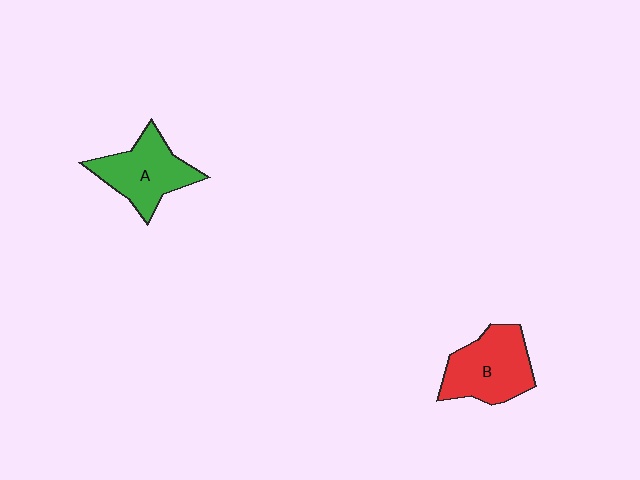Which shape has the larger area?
Shape B (red).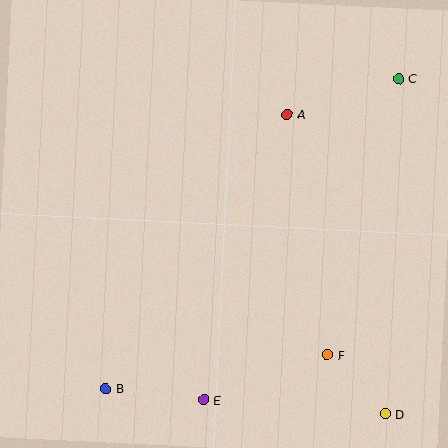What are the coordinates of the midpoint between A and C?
The midpoint between A and C is at (343, 97).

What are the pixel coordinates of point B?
Point B is at (105, 389).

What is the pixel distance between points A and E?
The distance between A and E is 297 pixels.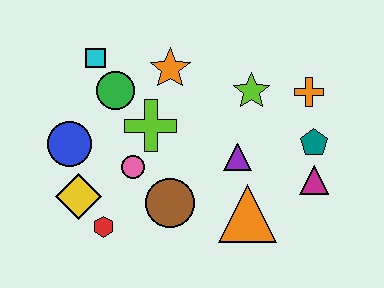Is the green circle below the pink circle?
No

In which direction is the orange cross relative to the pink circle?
The orange cross is to the right of the pink circle.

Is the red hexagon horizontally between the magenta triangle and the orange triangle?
No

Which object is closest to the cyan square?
The green circle is closest to the cyan square.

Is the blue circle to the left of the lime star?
Yes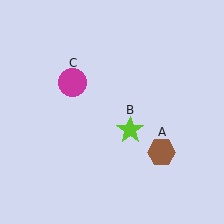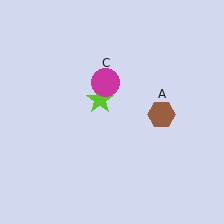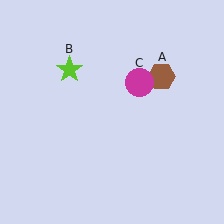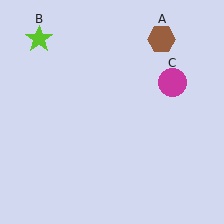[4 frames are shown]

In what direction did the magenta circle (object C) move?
The magenta circle (object C) moved right.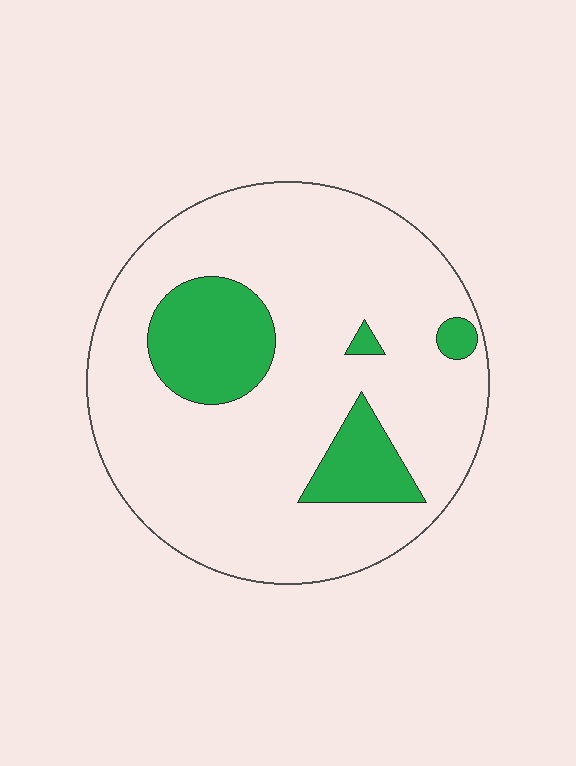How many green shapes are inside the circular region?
4.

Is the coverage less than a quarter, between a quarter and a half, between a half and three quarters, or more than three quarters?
Less than a quarter.